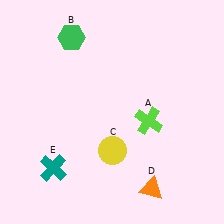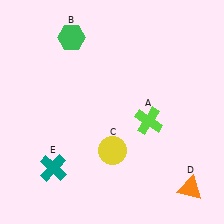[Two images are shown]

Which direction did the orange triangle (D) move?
The orange triangle (D) moved right.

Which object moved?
The orange triangle (D) moved right.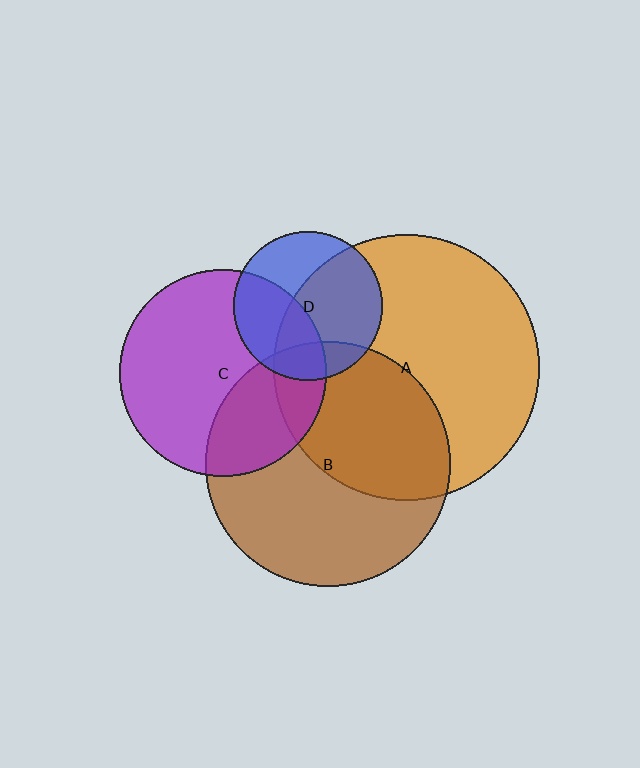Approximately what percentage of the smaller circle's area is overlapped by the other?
Approximately 60%.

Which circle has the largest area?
Circle A (orange).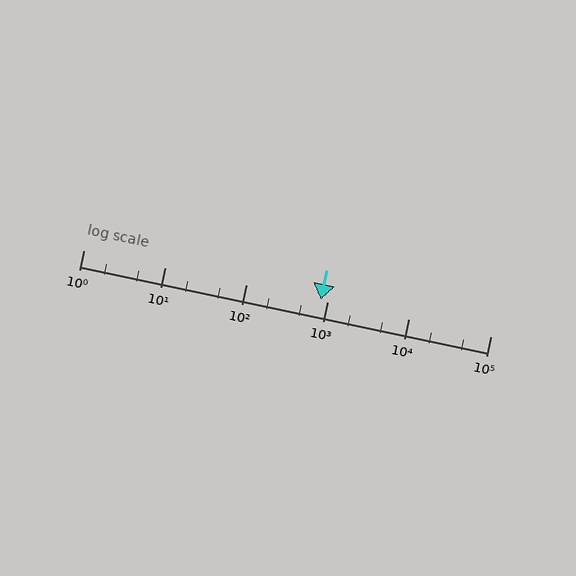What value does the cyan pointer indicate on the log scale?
The pointer indicates approximately 830.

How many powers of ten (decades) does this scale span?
The scale spans 5 decades, from 1 to 100000.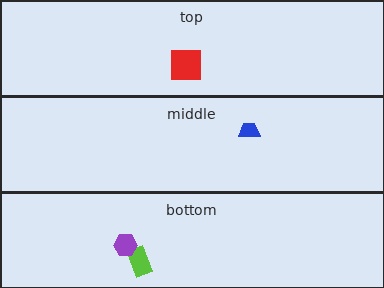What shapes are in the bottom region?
The lime rectangle, the purple hexagon.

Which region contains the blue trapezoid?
The middle region.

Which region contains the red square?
The top region.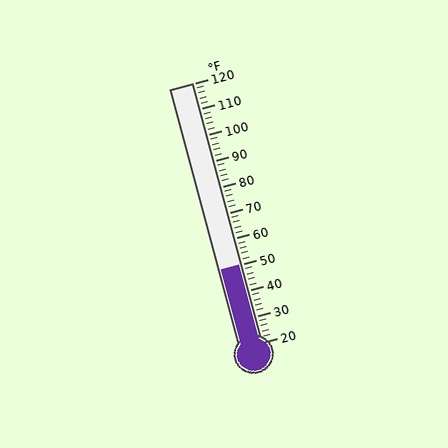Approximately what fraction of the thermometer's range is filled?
The thermometer is filled to approximately 30% of its range.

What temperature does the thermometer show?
The thermometer shows approximately 50°F.